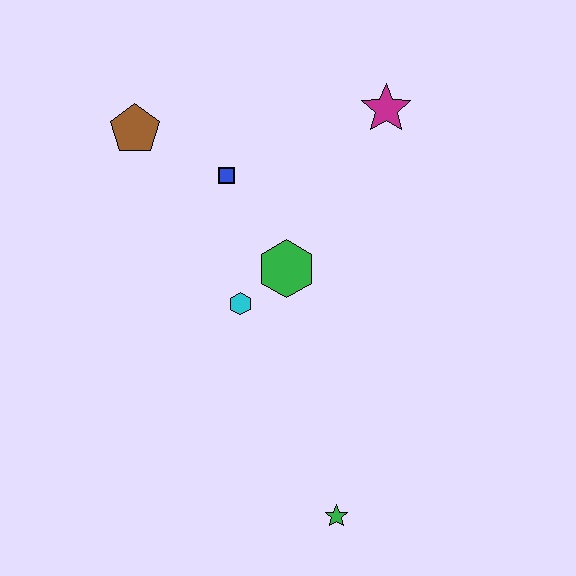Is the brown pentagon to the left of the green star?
Yes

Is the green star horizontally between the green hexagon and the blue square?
No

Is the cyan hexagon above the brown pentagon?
No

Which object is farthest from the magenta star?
The green star is farthest from the magenta star.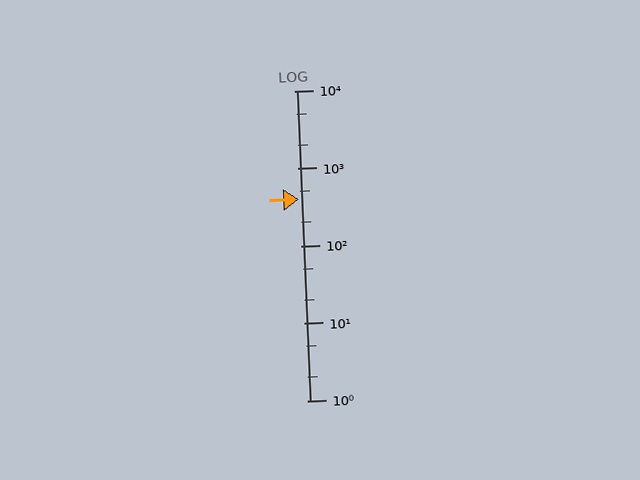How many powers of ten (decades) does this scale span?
The scale spans 4 decades, from 1 to 10000.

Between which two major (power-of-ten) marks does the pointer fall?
The pointer is between 100 and 1000.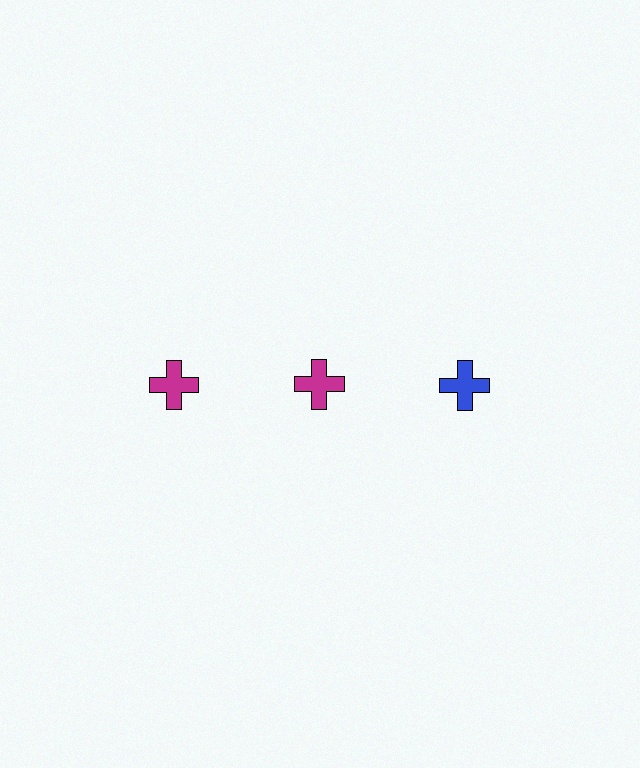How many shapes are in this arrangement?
There are 3 shapes arranged in a grid pattern.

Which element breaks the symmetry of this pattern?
The blue cross in the top row, center column breaks the symmetry. All other shapes are magenta crosses.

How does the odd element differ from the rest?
It has a different color: blue instead of magenta.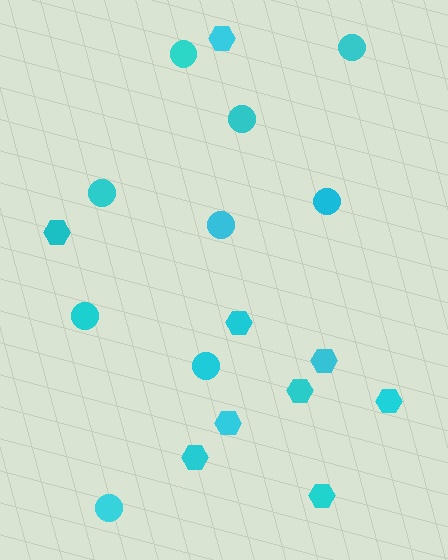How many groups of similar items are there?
There are 2 groups: one group of circles (9) and one group of hexagons (9).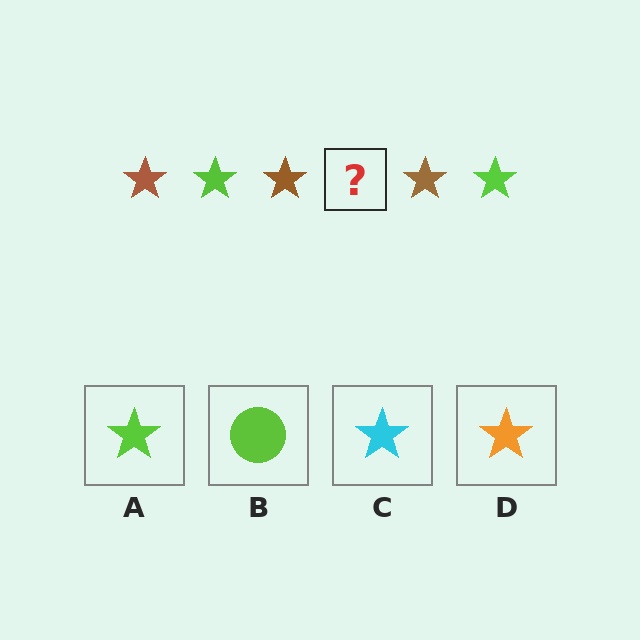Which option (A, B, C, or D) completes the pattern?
A.